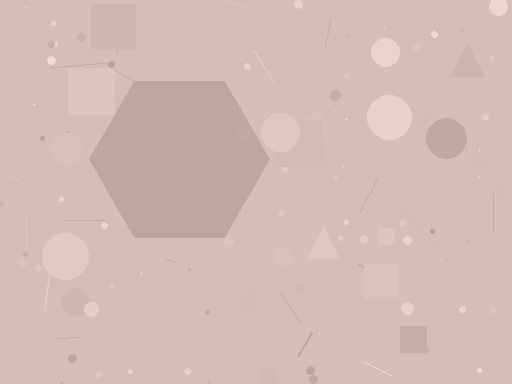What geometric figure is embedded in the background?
A hexagon is embedded in the background.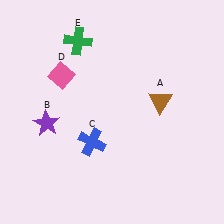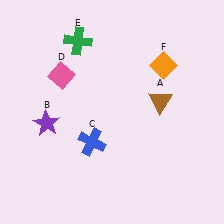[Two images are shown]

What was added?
An orange diamond (F) was added in Image 2.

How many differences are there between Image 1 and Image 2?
There is 1 difference between the two images.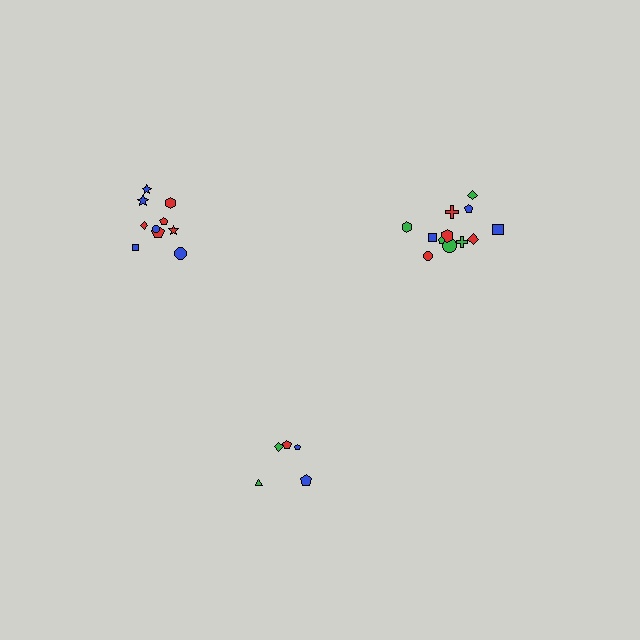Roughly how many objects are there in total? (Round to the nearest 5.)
Roughly 25 objects in total.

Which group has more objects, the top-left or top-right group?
The top-right group.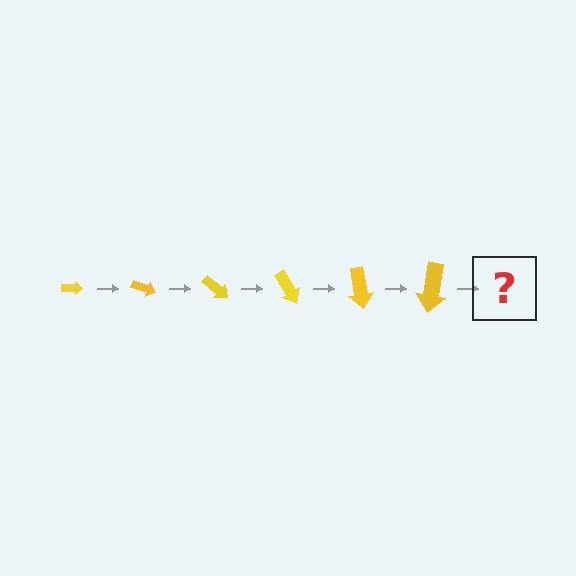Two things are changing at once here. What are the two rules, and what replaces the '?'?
The two rules are that the arrow grows larger each step and it rotates 20 degrees each step. The '?' should be an arrow, larger than the previous one and rotated 120 degrees from the start.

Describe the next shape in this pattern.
It should be an arrow, larger than the previous one and rotated 120 degrees from the start.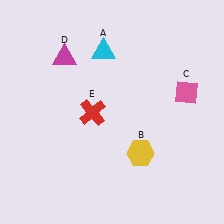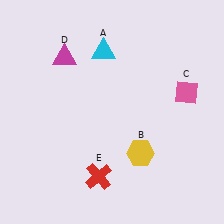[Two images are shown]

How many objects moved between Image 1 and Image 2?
1 object moved between the two images.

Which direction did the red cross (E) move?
The red cross (E) moved down.